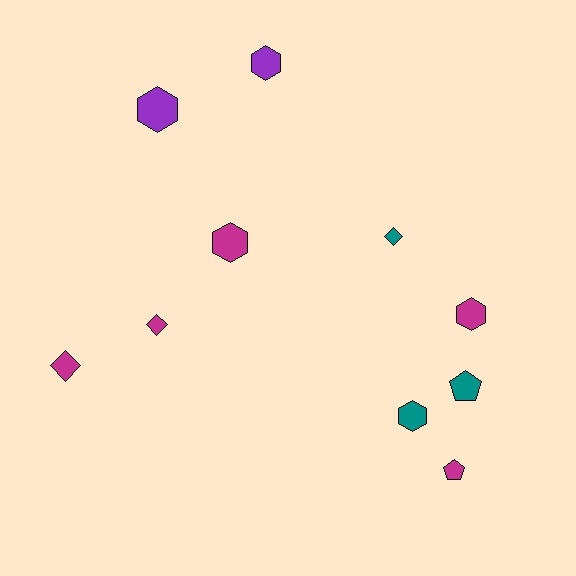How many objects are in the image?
There are 10 objects.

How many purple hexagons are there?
There are 2 purple hexagons.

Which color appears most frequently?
Magenta, with 5 objects.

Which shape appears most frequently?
Hexagon, with 5 objects.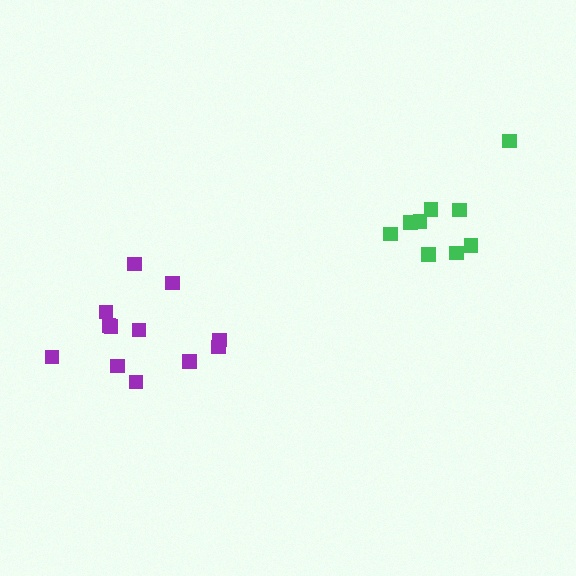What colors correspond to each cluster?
The clusters are colored: green, purple.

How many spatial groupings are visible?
There are 2 spatial groupings.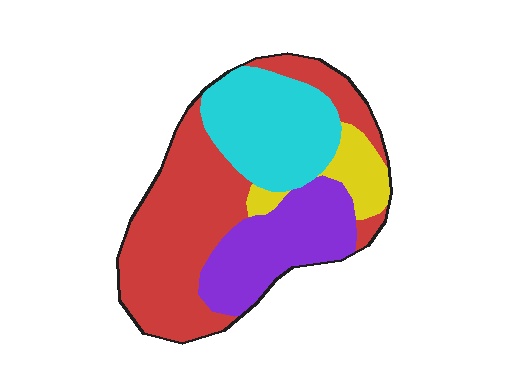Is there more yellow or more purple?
Purple.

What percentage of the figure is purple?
Purple covers about 25% of the figure.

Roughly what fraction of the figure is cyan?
Cyan covers about 25% of the figure.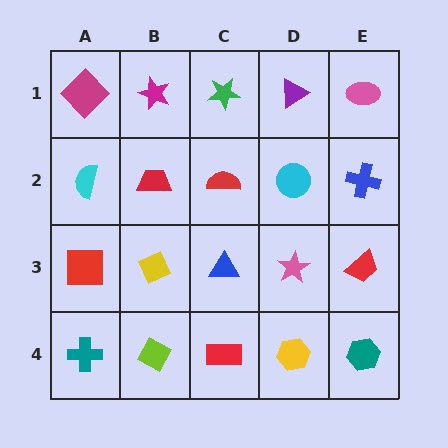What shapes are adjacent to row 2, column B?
A magenta star (row 1, column B), a yellow diamond (row 3, column B), a cyan semicircle (row 2, column A), a red semicircle (row 2, column C).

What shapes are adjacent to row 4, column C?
A blue triangle (row 3, column C), a lime diamond (row 4, column B), a yellow hexagon (row 4, column D).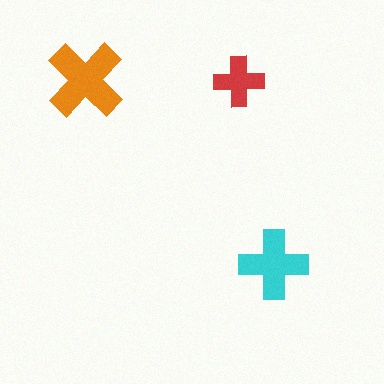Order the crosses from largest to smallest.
the orange one, the cyan one, the red one.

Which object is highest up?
The orange cross is topmost.